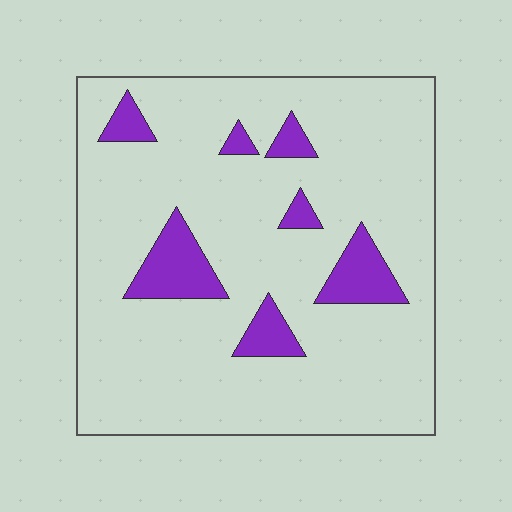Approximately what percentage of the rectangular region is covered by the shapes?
Approximately 15%.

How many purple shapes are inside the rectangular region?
7.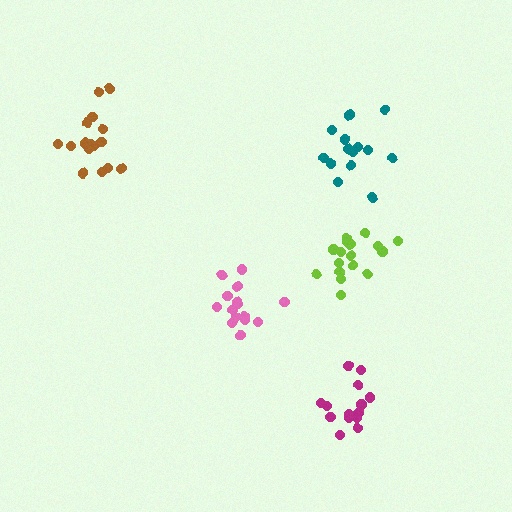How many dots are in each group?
Group 1: 17 dots, Group 2: 15 dots, Group 3: 16 dots, Group 4: 14 dots, Group 5: 14 dots (76 total).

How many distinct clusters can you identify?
There are 5 distinct clusters.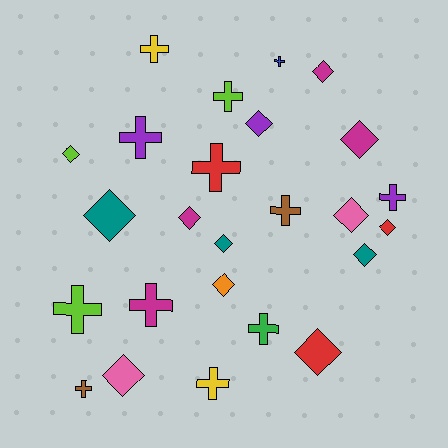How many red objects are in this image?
There are 3 red objects.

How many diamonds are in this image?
There are 13 diamonds.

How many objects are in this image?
There are 25 objects.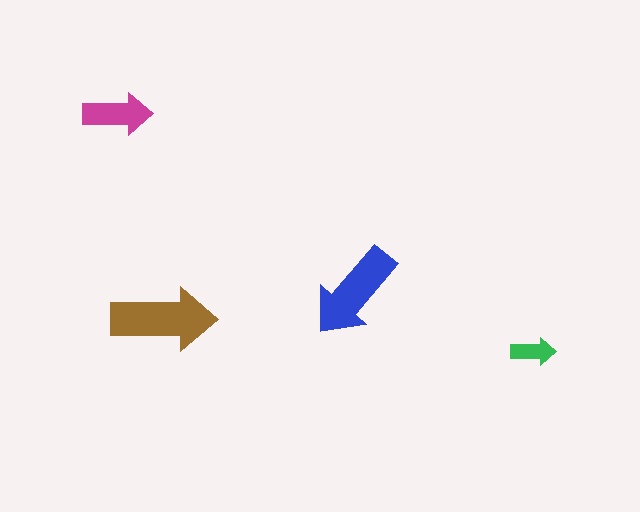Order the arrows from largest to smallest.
the brown one, the blue one, the magenta one, the green one.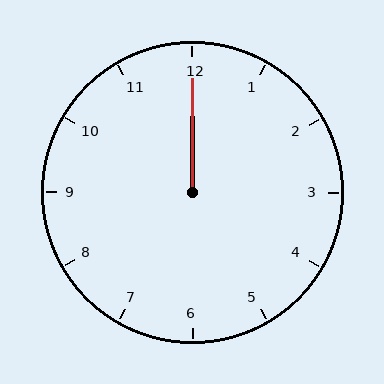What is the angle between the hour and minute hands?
Approximately 0 degrees.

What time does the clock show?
12:00.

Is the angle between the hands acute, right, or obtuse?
It is acute.